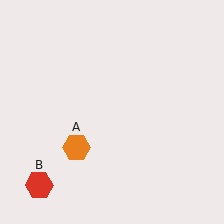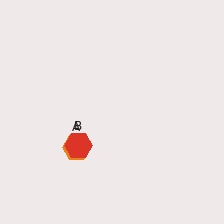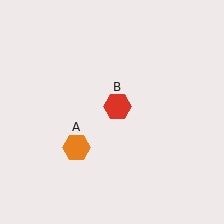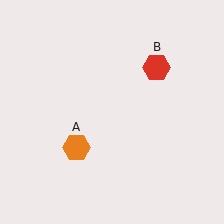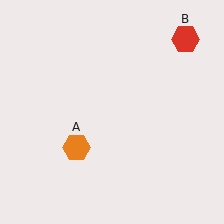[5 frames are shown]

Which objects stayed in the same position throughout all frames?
Orange hexagon (object A) remained stationary.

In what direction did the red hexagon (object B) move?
The red hexagon (object B) moved up and to the right.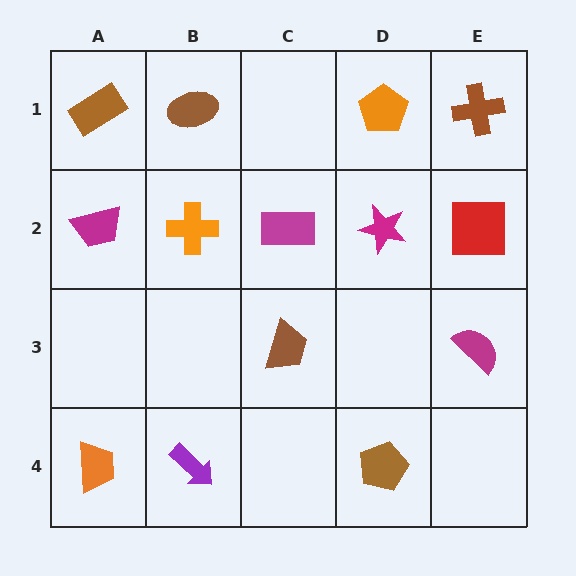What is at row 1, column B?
A brown ellipse.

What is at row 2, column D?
A magenta star.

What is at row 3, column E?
A magenta semicircle.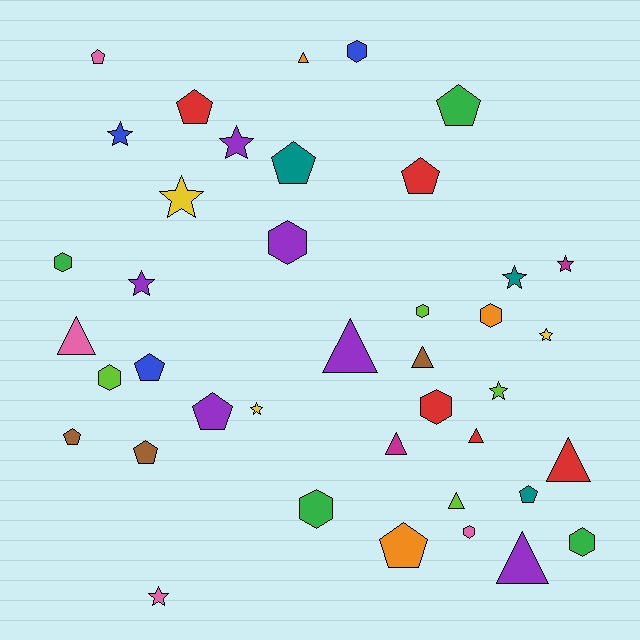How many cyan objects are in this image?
There are no cyan objects.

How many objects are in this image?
There are 40 objects.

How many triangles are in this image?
There are 9 triangles.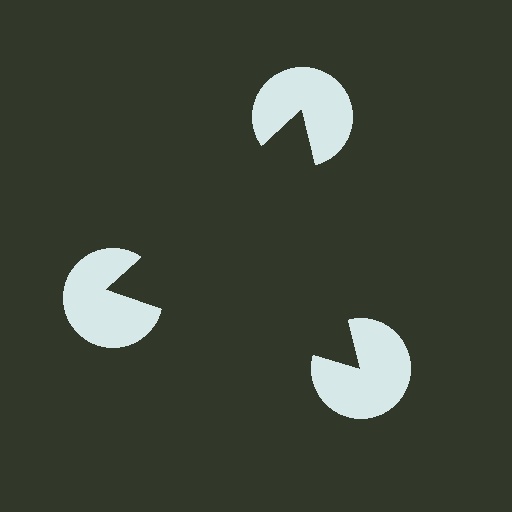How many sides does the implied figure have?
3 sides.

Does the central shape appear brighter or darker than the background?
It typically appears slightly darker than the background, even though no actual brightness change is drawn.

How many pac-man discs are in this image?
There are 3 — one at each vertex of the illusory triangle.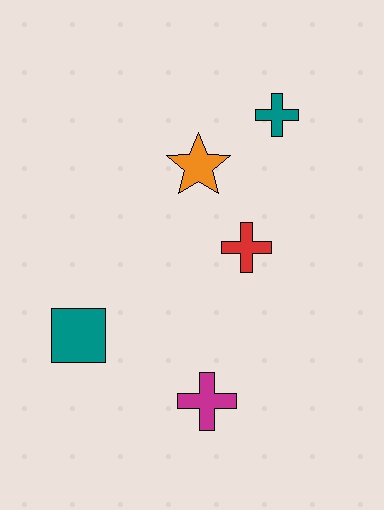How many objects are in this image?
There are 5 objects.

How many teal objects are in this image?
There are 2 teal objects.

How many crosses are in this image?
There are 3 crosses.